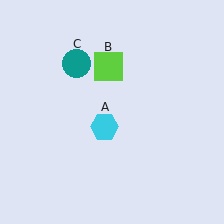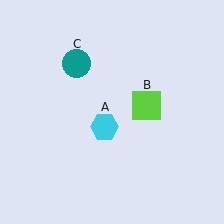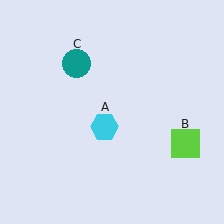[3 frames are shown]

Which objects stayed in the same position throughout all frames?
Cyan hexagon (object A) and teal circle (object C) remained stationary.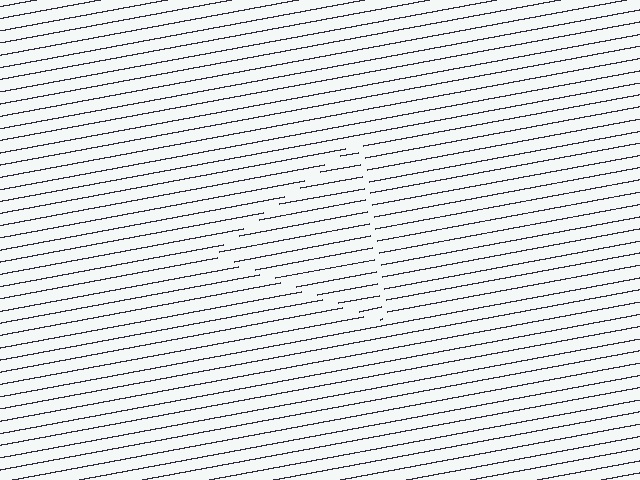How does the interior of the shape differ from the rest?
The interior of the shape contains the same grating, shifted by half a period — the contour is defined by the phase discontinuity where line-ends from the inner and outer gratings abut.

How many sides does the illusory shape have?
3 sides — the line-ends trace a triangle.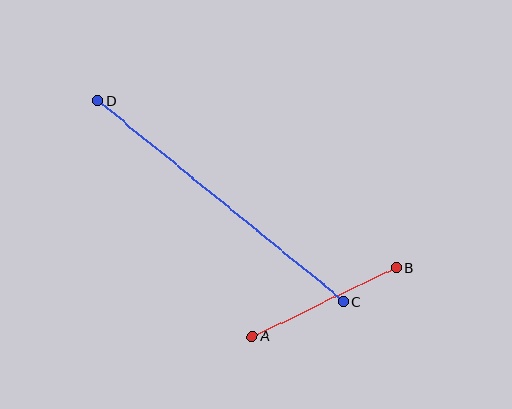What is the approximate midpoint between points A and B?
The midpoint is at approximately (324, 302) pixels.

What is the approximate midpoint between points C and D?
The midpoint is at approximately (221, 201) pixels.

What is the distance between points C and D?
The distance is approximately 317 pixels.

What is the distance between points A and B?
The distance is approximately 160 pixels.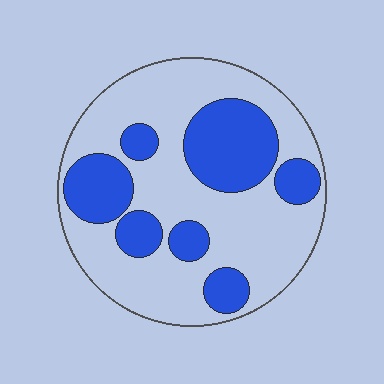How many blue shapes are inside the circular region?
7.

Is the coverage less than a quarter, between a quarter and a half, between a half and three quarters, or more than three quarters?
Between a quarter and a half.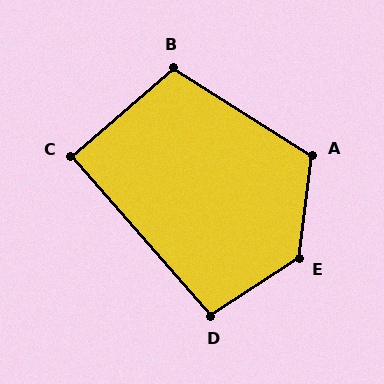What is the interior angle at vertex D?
Approximately 98 degrees (obtuse).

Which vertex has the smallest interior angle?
C, at approximately 90 degrees.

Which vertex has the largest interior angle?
E, at approximately 131 degrees.